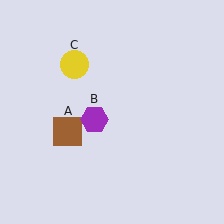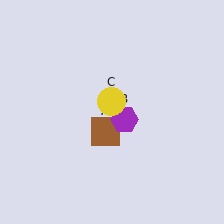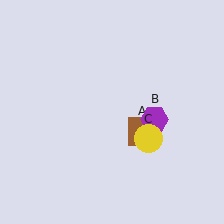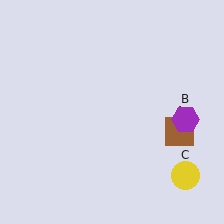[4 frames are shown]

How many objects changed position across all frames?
3 objects changed position: brown square (object A), purple hexagon (object B), yellow circle (object C).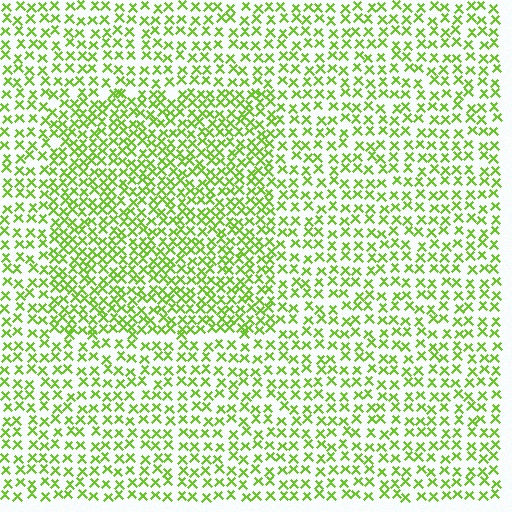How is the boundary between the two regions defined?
The boundary is defined by a change in element density (approximately 1.6x ratio). All elements are the same color, size, and shape.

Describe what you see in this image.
The image contains small lime elements arranged at two different densities. A rectangle-shaped region is visible where the elements are more densely packed than the surrounding area.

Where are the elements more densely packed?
The elements are more densely packed inside the rectangle boundary.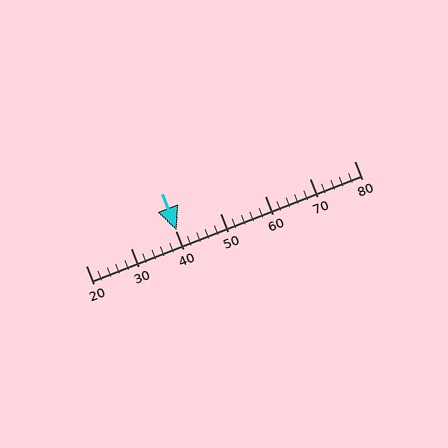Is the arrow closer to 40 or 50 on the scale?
The arrow is closer to 40.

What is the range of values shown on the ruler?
The ruler shows values from 20 to 80.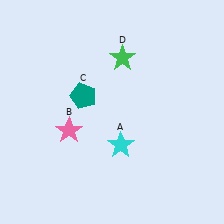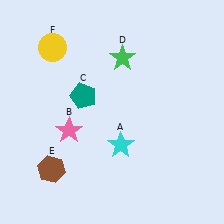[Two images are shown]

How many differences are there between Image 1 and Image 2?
There are 2 differences between the two images.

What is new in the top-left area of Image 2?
A yellow circle (F) was added in the top-left area of Image 2.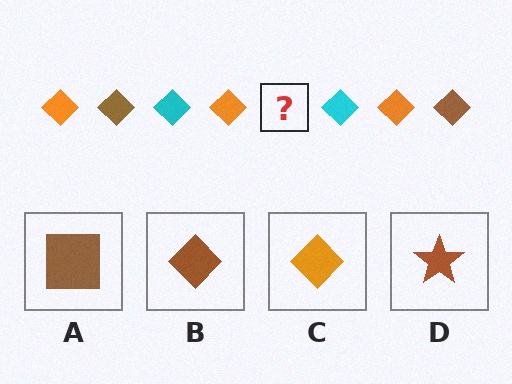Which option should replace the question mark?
Option B.